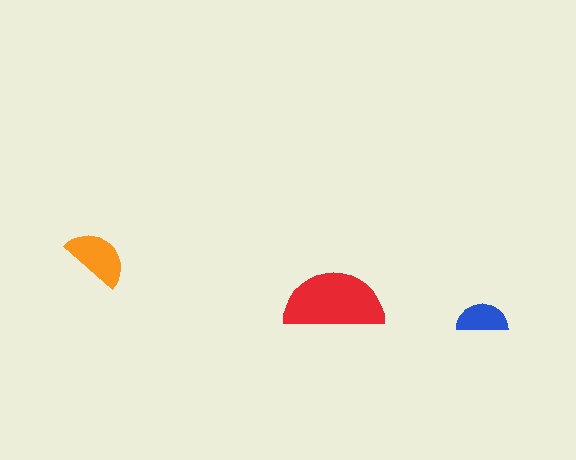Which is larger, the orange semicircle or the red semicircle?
The red one.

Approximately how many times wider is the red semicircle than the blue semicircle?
About 2 times wider.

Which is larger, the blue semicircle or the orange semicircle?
The orange one.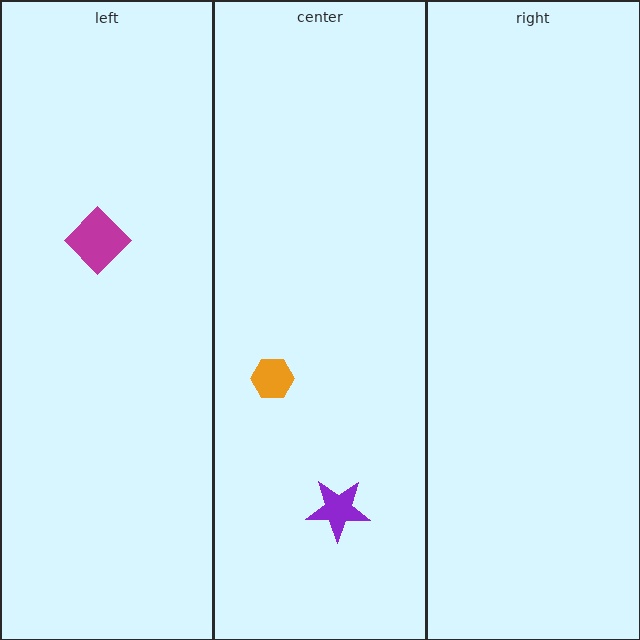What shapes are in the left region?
The magenta diamond.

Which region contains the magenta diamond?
The left region.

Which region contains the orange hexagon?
The center region.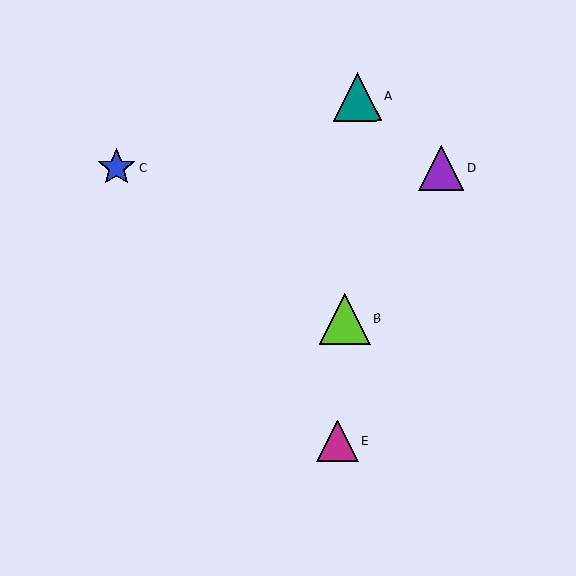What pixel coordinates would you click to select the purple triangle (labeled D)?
Click at (442, 168) to select the purple triangle D.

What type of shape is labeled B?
Shape B is a lime triangle.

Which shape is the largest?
The lime triangle (labeled B) is the largest.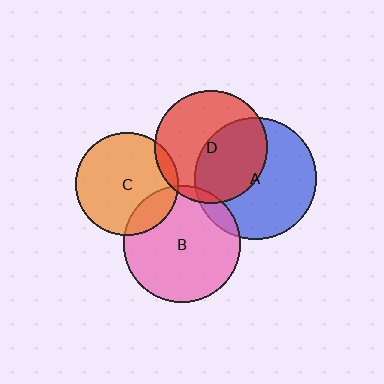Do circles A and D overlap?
Yes.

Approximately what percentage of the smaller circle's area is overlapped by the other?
Approximately 45%.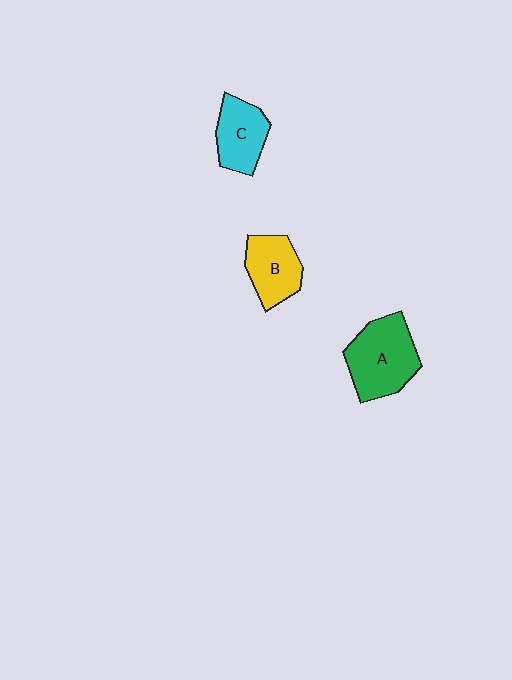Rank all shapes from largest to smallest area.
From largest to smallest: A (green), B (yellow), C (cyan).